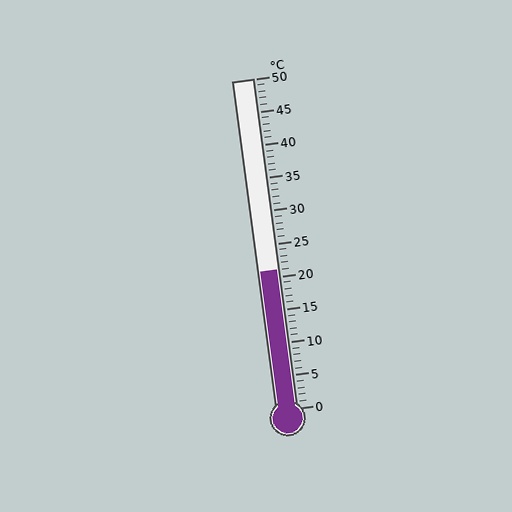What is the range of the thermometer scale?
The thermometer scale ranges from 0°C to 50°C.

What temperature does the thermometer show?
The thermometer shows approximately 21°C.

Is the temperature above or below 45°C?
The temperature is below 45°C.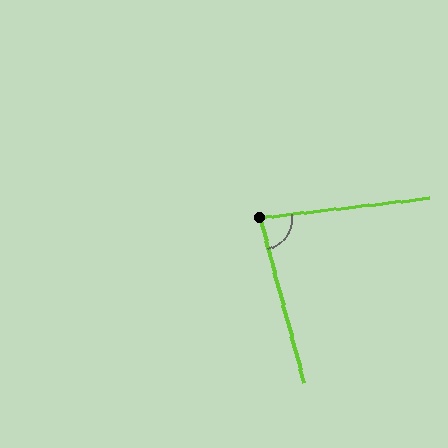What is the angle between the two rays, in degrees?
Approximately 82 degrees.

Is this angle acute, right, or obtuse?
It is acute.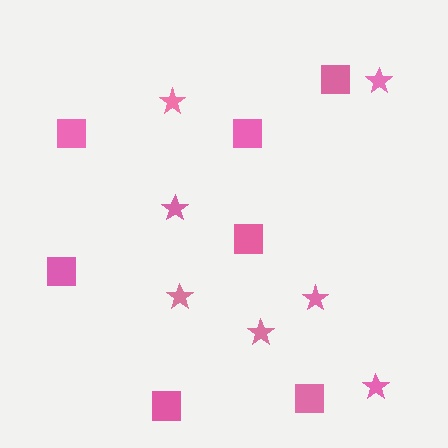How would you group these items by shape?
There are 2 groups: one group of squares (7) and one group of stars (7).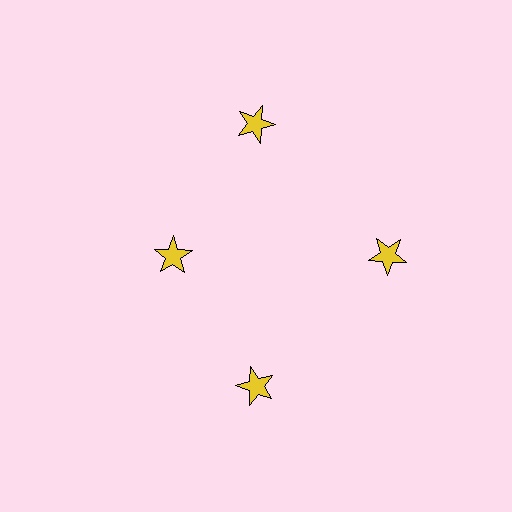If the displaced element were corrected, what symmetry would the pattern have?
It would have 4-fold rotational symmetry — the pattern would map onto itself every 90 degrees.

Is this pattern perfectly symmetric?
No. The 4 yellow stars are arranged in a ring, but one element near the 9 o'clock position is pulled inward toward the center, breaking the 4-fold rotational symmetry.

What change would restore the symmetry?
The symmetry would be restored by moving it outward, back onto the ring so that all 4 stars sit at equal angles and equal distance from the center.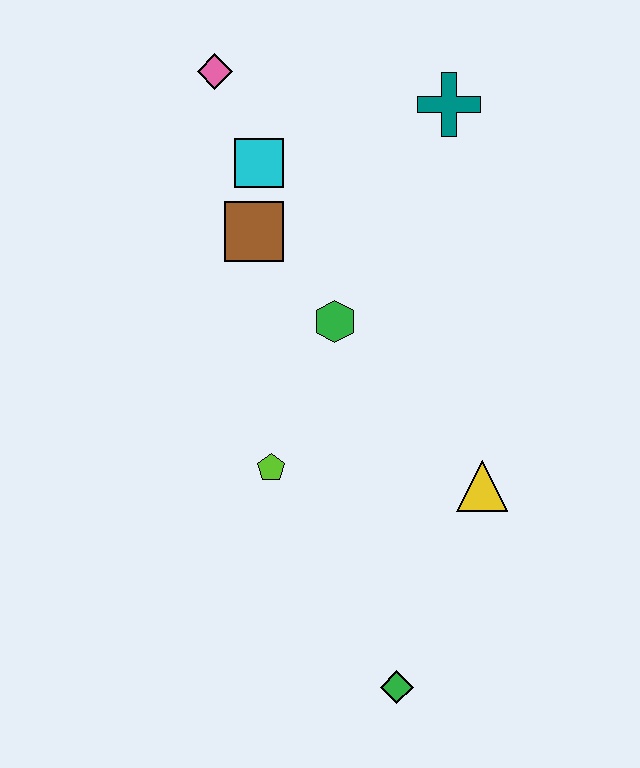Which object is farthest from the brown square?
The green diamond is farthest from the brown square.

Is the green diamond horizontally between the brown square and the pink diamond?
No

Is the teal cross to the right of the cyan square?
Yes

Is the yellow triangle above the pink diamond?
No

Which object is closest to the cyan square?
The brown square is closest to the cyan square.